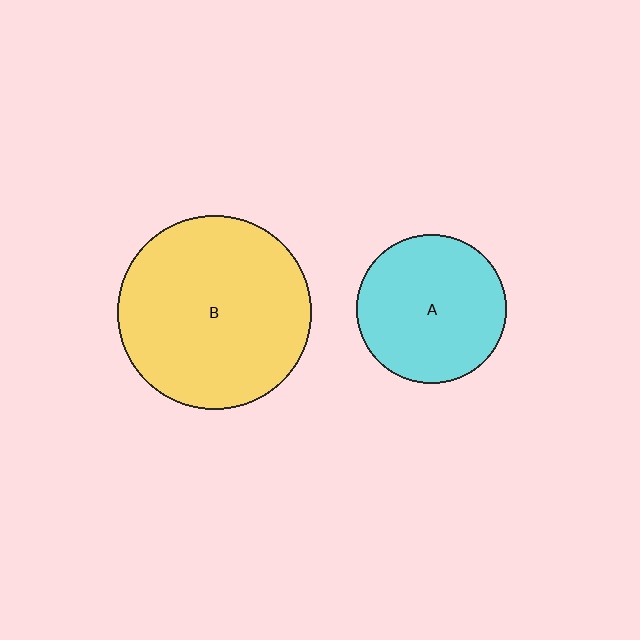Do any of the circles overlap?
No, none of the circles overlap.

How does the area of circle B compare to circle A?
Approximately 1.7 times.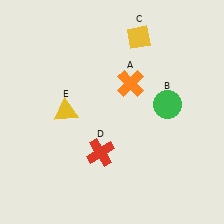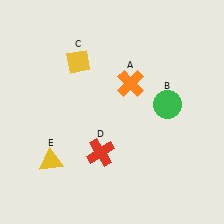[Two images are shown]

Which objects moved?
The objects that moved are: the yellow diamond (C), the yellow triangle (E).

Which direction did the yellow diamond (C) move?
The yellow diamond (C) moved left.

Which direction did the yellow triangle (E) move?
The yellow triangle (E) moved down.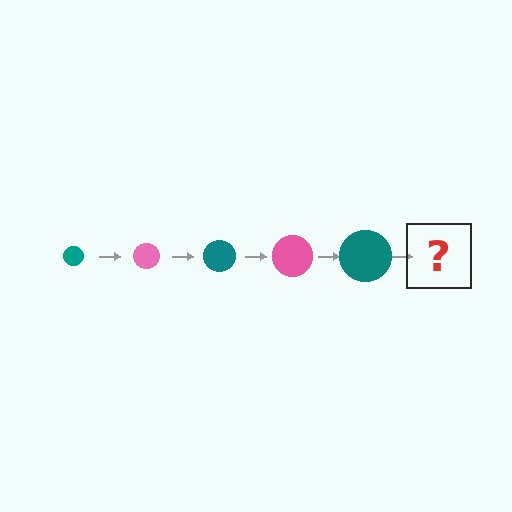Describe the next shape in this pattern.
It should be a pink circle, larger than the previous one.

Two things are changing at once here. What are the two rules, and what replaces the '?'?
The two rules are that the circle grows larger each step and the color cycles through teal and pink. The '?' should be a pink circle, larger than the previous one.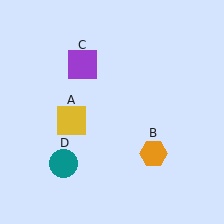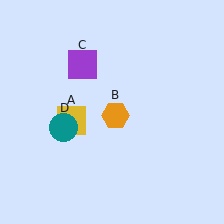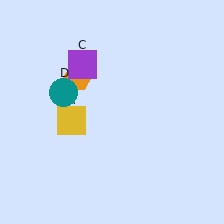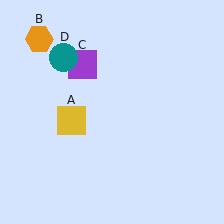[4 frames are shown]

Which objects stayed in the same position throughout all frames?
Yellow square (object A) and purple square (object C) remained stationary.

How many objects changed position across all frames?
2 objects changed position: orange hexagon (object B), teal circle (object D).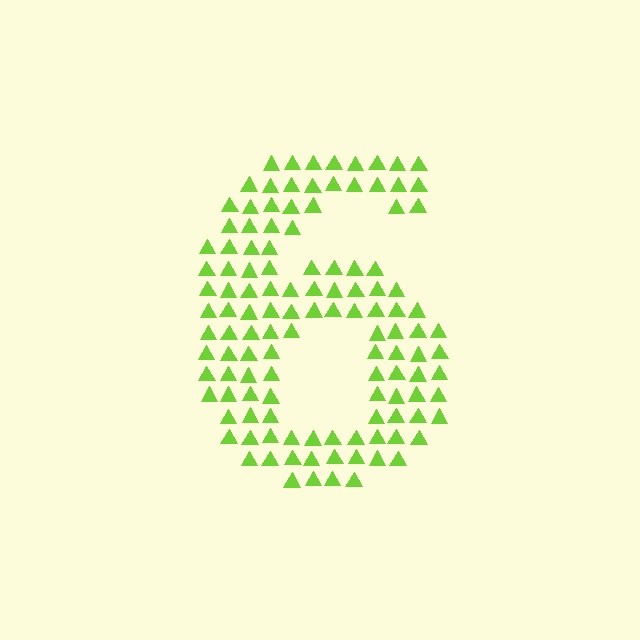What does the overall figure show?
The overall figure shows the digit 6.